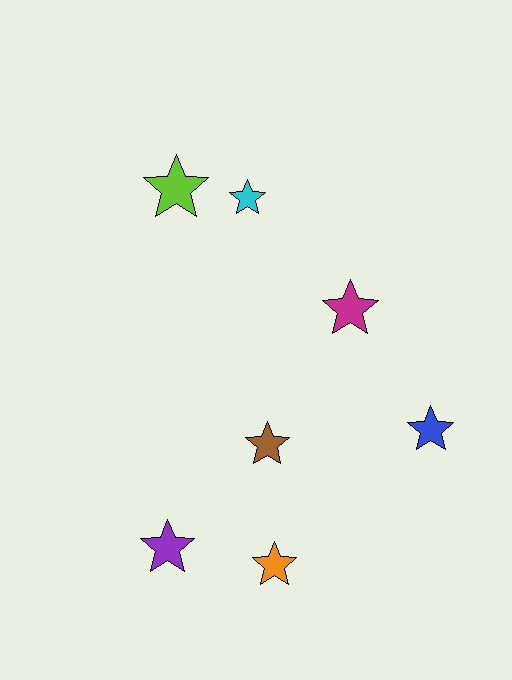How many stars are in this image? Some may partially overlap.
There are 7 stars.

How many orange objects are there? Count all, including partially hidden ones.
There is 1 orange object.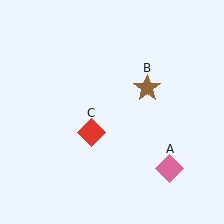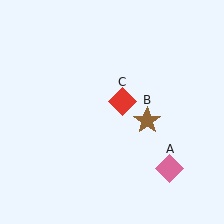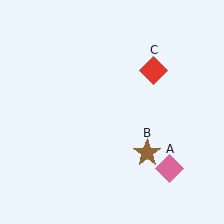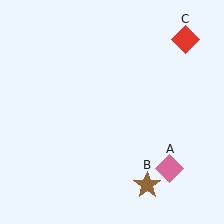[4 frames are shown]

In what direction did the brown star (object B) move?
The brown star (object B) moved down.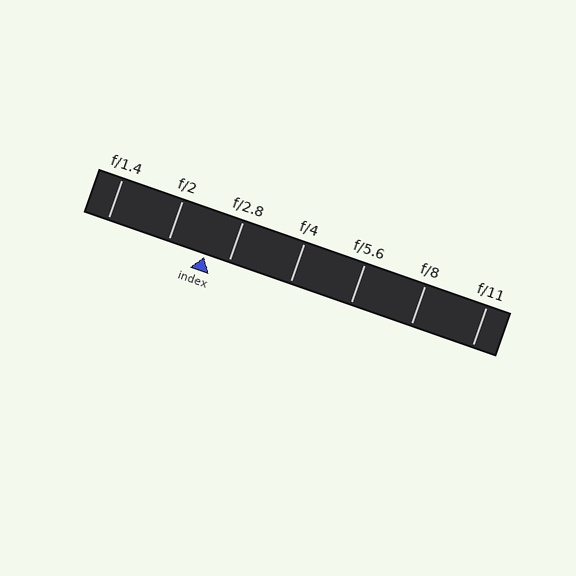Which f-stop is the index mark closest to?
The index mark is closest to f/2.8.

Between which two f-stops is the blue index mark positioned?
The index mark is between f/2 and f/2.8.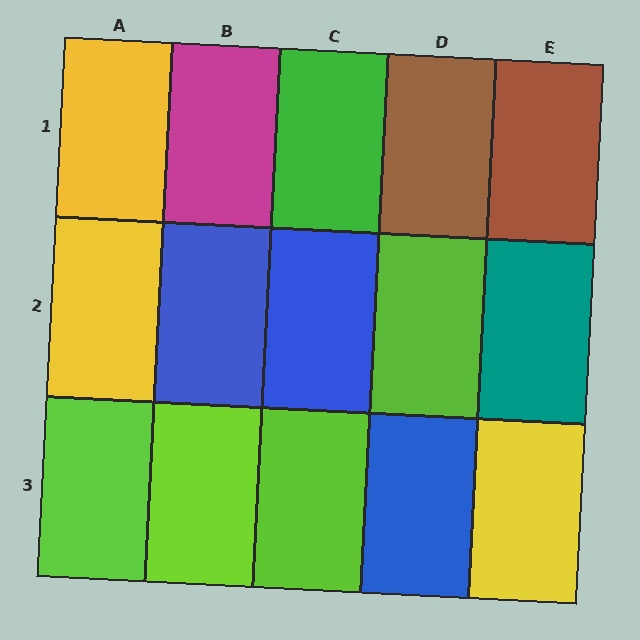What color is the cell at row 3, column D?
Blue.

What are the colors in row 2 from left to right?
Yellow, blue, blue, lime, teal.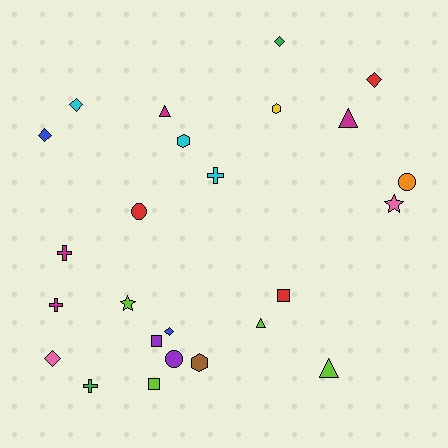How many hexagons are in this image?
There are 3 hexagons.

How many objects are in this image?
There are 25 objects.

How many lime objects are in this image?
There are 4 lime objects.